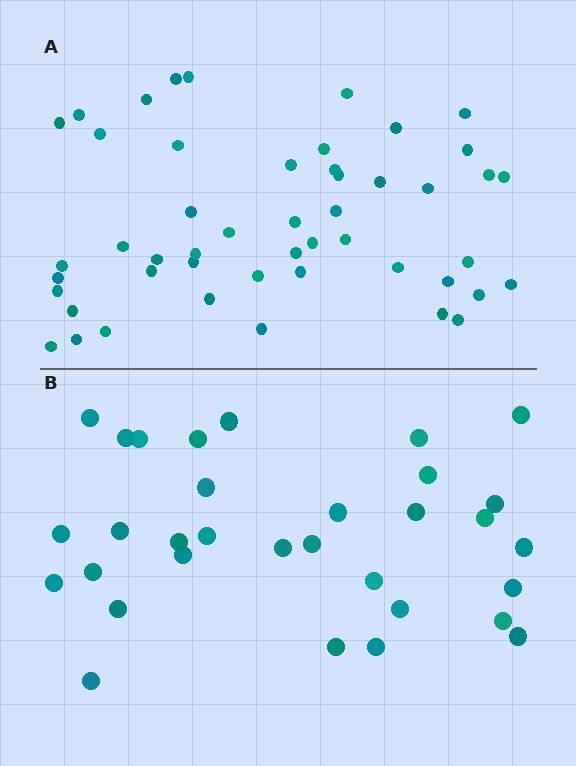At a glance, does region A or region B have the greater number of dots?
Region A (the top region) has more dots.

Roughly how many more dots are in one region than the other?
Region A has approximately 15 more dots than region B.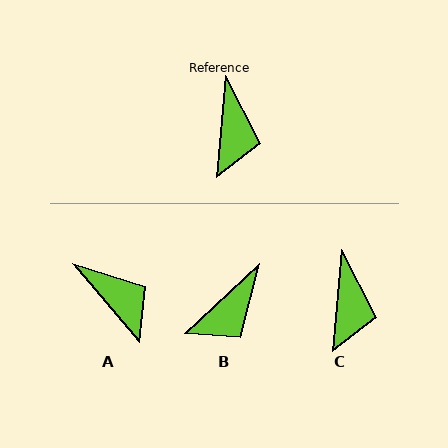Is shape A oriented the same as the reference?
No, it is off by about 45 degrees.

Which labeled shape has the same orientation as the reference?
C.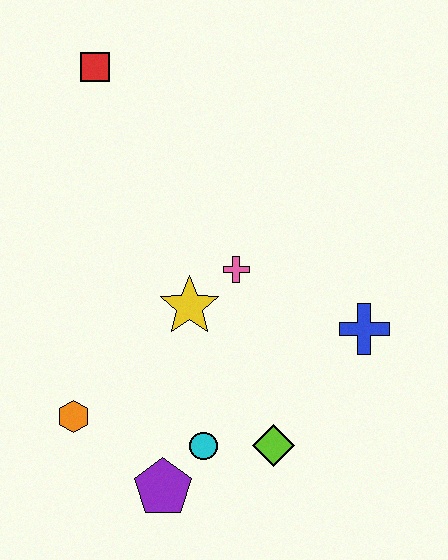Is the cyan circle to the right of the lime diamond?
No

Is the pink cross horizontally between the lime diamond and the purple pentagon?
Yes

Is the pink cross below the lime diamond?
No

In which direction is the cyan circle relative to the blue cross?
The cyan circle is to the left of the blue cross.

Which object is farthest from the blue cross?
The red square is farthest from the blue cross.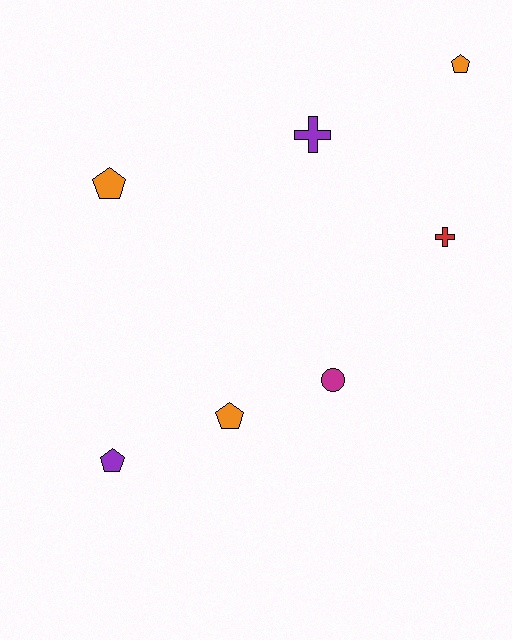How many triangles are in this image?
There are no triangles.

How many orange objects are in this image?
There are 3 orange objects.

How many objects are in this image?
There are 7 objects.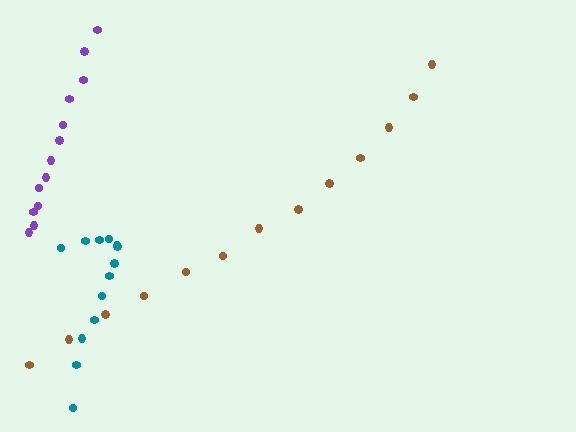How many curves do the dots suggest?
There are 3 distinct paths.